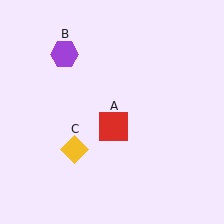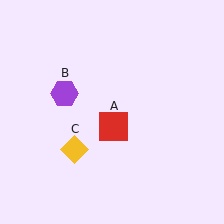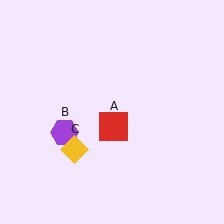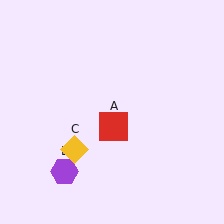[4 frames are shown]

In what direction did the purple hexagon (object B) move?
The purple hexagon (object B) moved down.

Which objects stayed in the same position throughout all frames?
Red square (object A) and yellow diamond (object C) remained stationary.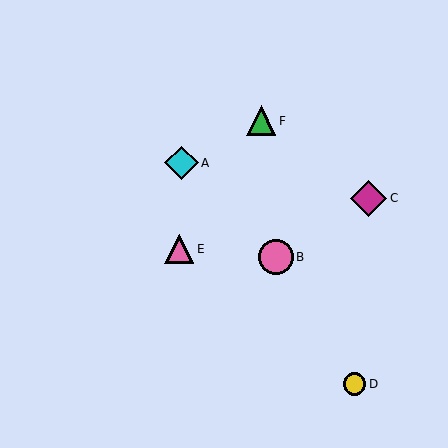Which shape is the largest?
The magenta diamond (labeled C) is the largest.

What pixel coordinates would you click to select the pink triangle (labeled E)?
Click at (179, 249) to select the pink triangle E.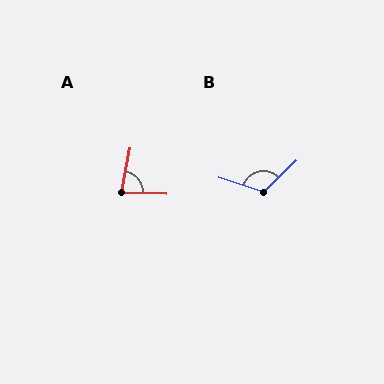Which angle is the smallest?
A, at approximately 80 degrees.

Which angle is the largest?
B, at approximately 118 degrees.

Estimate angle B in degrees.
Approximately 118 degrees.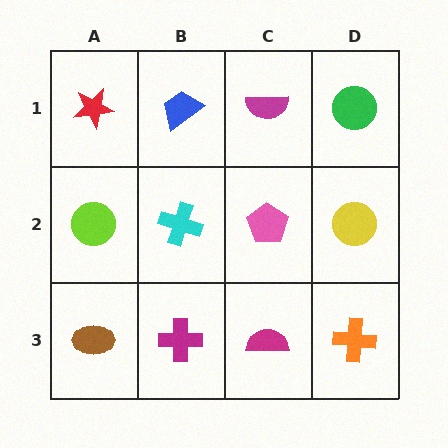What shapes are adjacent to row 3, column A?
A lime circle (row 2, column A), a magenta cross (row 3, column B).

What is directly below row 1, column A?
A lime circle.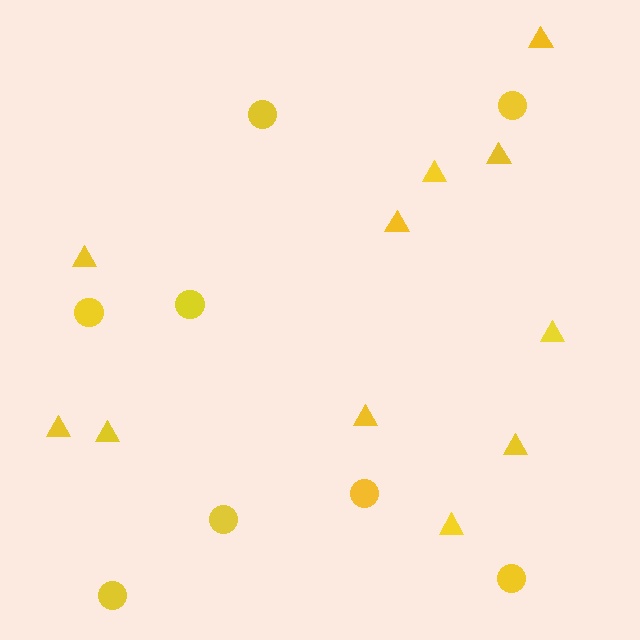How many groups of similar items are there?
There are 2 groups: one group of circles (8) and one group of triangles (11).